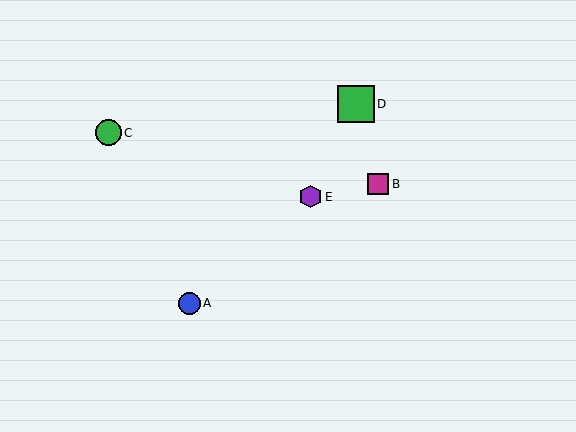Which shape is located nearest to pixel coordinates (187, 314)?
The blue circle (labeled A) at (189, 303) is nearest to that location.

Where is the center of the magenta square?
The center of the magenta square is at (378, 184).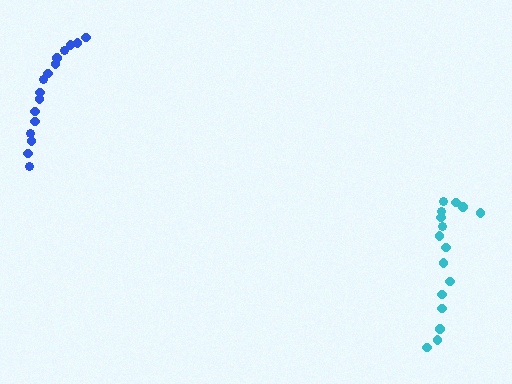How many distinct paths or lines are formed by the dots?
There are 2 distinct paths.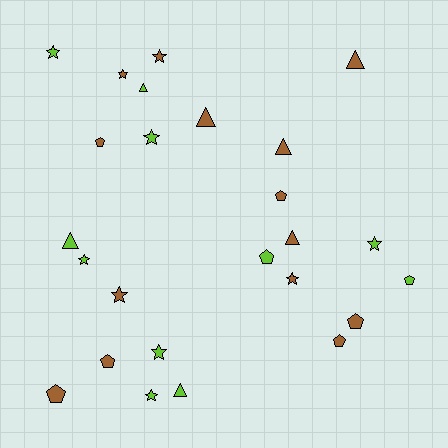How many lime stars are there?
There are 6 lime stars.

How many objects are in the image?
There are 25 objects.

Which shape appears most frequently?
Star, with 10 objects.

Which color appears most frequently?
Brown, with 14 objects.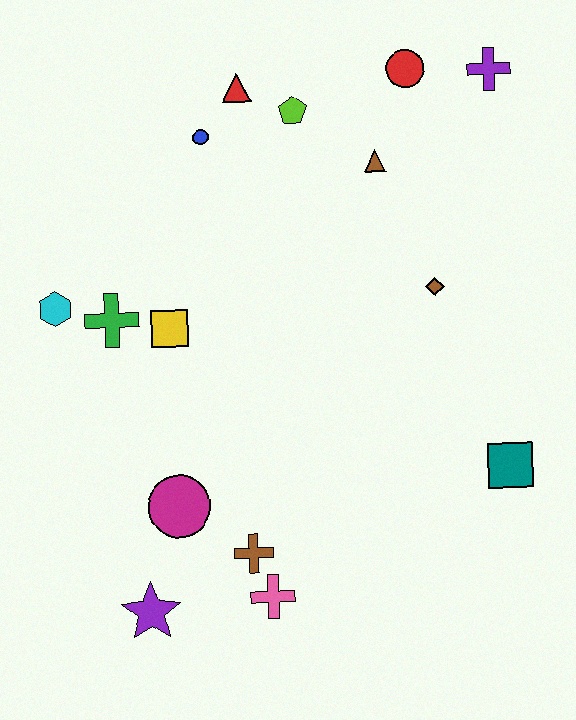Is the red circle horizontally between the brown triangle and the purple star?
No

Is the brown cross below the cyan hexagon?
Yes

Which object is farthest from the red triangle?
The purple star is farthest from the red triangle.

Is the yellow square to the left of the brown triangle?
Yes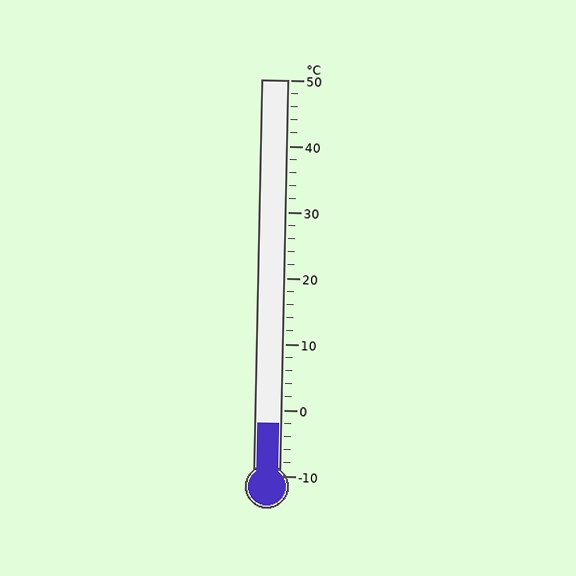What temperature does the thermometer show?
The thermometer shows approximately -2°C.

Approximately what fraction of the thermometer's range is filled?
The thermometer is filled to approximately 15% of its range.